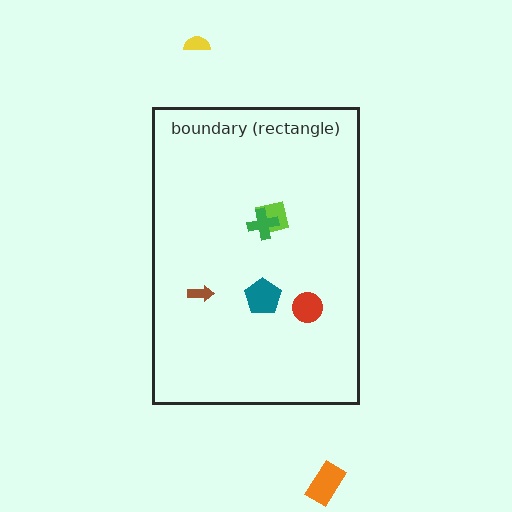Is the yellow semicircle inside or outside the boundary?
Outside.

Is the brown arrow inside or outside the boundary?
Inside.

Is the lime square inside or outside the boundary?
Inside.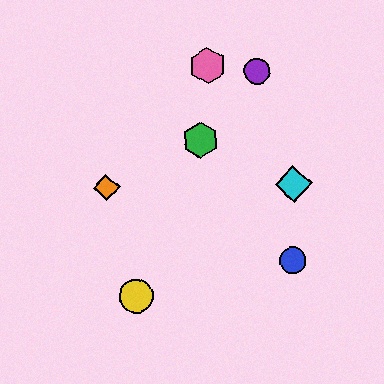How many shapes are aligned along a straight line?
3 shapes (the red diamond, the green hexagon, the purple circle) are aligned along a straight line.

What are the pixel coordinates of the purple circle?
The purple circle is at (257, 71).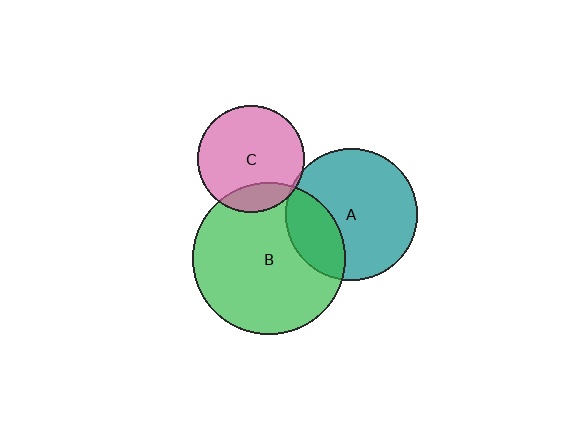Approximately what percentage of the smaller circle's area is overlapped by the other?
Approximately 15%.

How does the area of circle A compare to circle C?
Approximately 1.5 times.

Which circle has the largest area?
Circle B (green).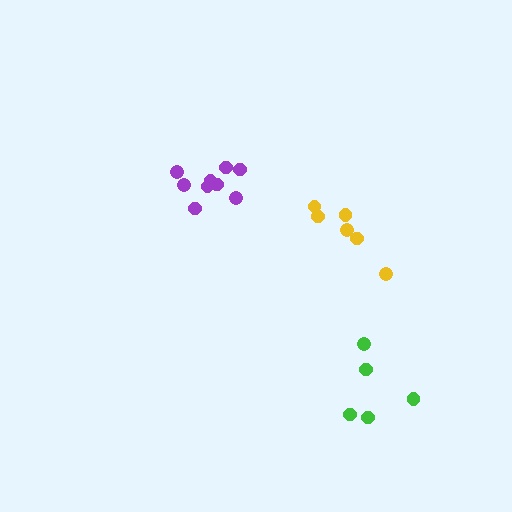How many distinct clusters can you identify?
There are 3 distinct clusters.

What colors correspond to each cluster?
The clusters are colored: green, purple, yellow.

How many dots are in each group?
Group 1: 5 dots, Group 2: 9 dots, Group 3: 6 dots (20 total).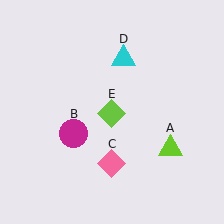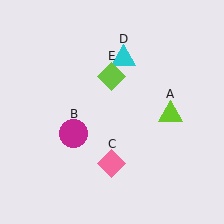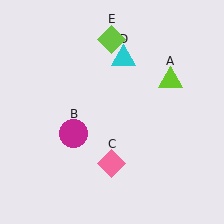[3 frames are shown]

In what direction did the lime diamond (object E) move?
The lime diamond (object E) moved up.